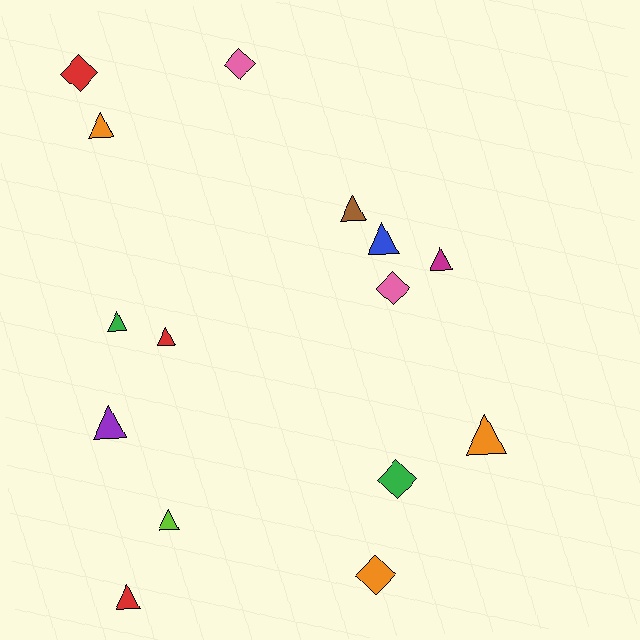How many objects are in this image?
There are 15 objects.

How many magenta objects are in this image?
There is 1 magenta object.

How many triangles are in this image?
There are 10 triangles.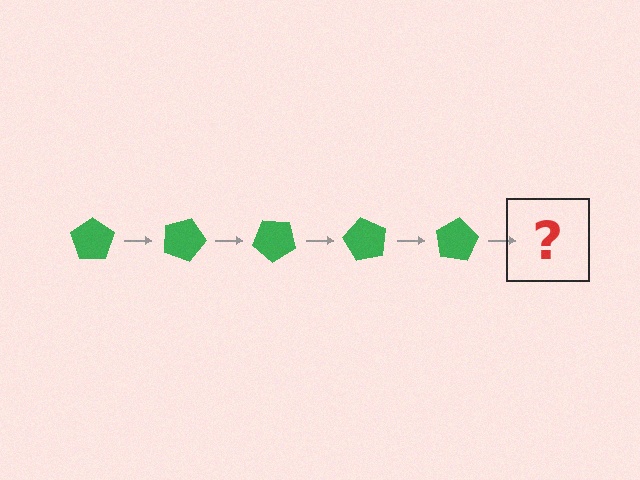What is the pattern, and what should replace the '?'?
The pattern is that the pentagon rotates 20 degrees each step. The '?' should be a green pentagon rotated 100 degrees.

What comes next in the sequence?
The next element should be a green pentagon rotated 100 degrees.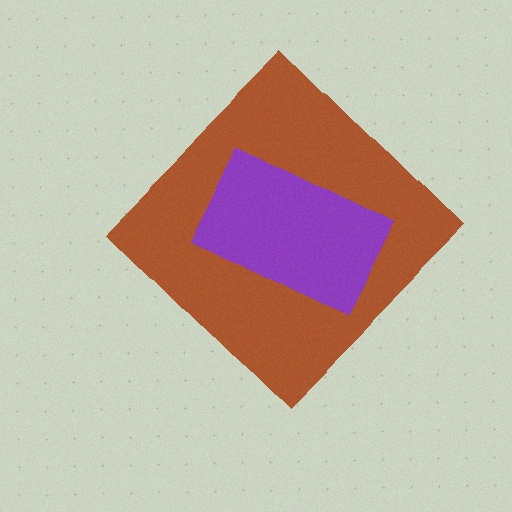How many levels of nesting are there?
2.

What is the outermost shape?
The brown diamond.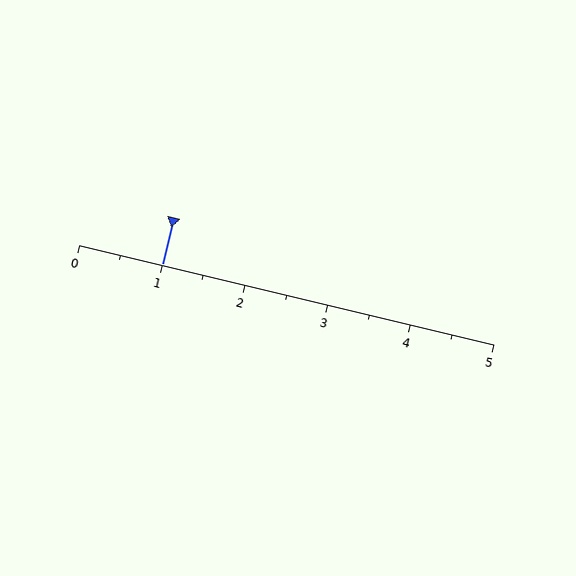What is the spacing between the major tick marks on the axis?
The major ticks are spaced 1 apart.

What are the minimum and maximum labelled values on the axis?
The axis runs from 0 to 5.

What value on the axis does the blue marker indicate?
The marker indicates approximately 1.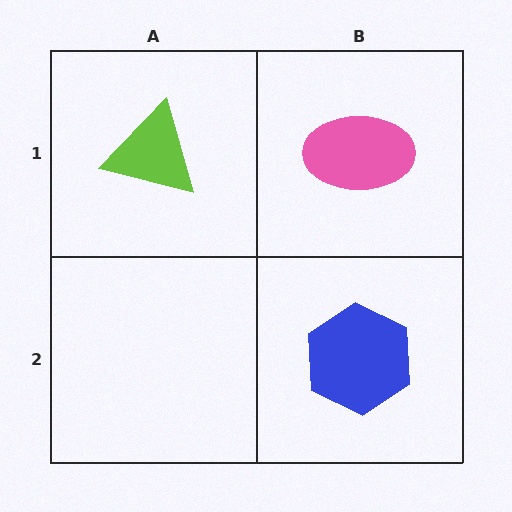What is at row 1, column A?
A lime triangle.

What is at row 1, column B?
A pink ellipse.